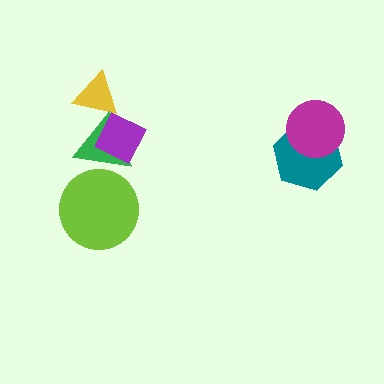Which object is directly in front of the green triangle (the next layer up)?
The lime circle is directly in front of the green triangle.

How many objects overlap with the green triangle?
3 objects overlap with the green triangle.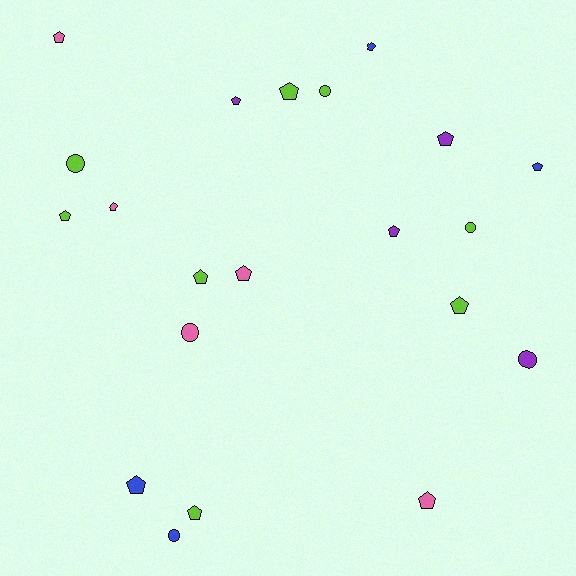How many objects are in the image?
There are 21 objects.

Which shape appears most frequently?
Pentagon, with 15 objects.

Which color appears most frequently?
Lime, with 8 objects.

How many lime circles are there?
There are 3 lime circles.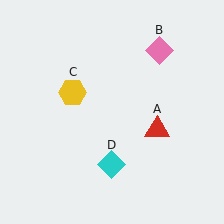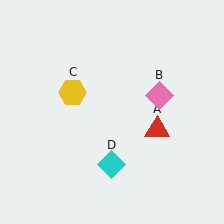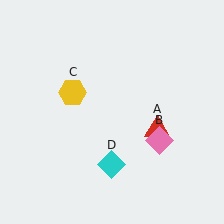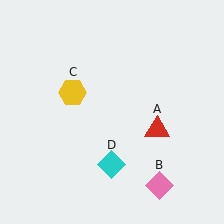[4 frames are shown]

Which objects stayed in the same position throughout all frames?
Red triangle (object A) and yellow hexagon (object C) and cyan diamond (object D) remained stationary.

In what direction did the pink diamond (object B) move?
The pink diamond (object B) moved down.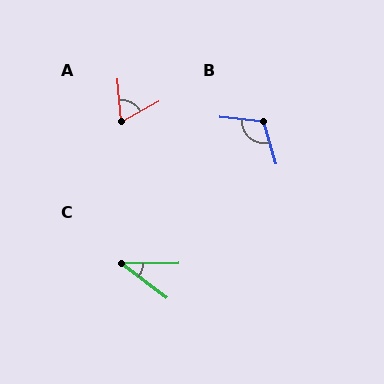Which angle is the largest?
B, at approximately 112 degrees.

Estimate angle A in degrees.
Approximately 65 degrees.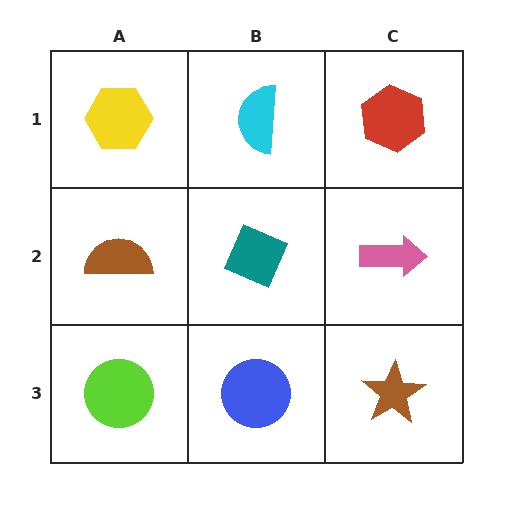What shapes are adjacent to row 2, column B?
A cyan semicircle (row 1, column B), a blue circle (row 3, column B), a brown semicircle (row 2, column A), a pink arrow (row 2, column C).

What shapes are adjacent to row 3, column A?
A brown semicircle (row 2, column A), a blue circle (row 3, column B).